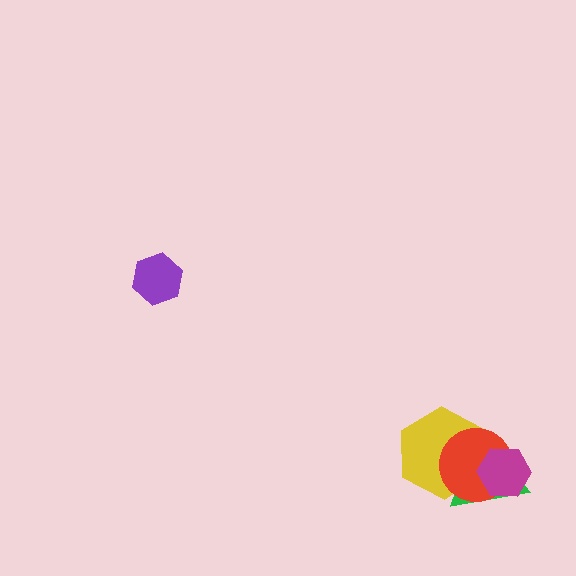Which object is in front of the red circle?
The magenta hexagon is in front of the red circle.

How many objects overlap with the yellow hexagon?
3 objects overlap with the yellow hexagon.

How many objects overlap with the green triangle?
3 objects overlap with the green triangle.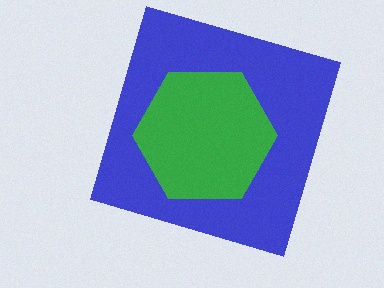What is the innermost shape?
The green hexagon.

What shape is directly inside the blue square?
The green hexagon.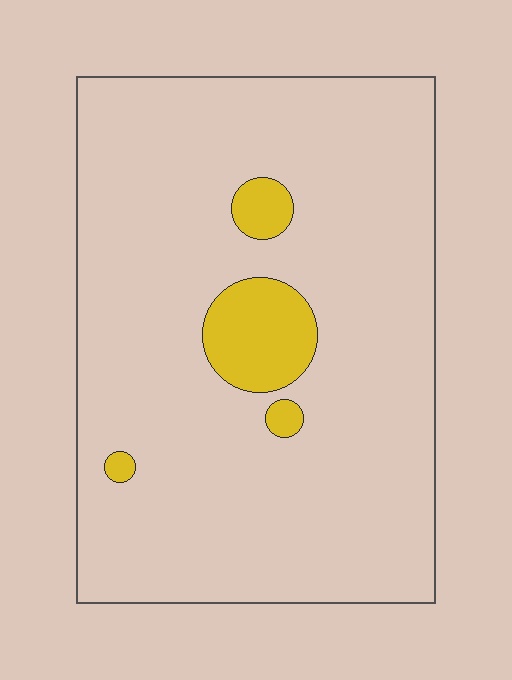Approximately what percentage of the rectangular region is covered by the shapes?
Approximately 10%.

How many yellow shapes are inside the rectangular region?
4.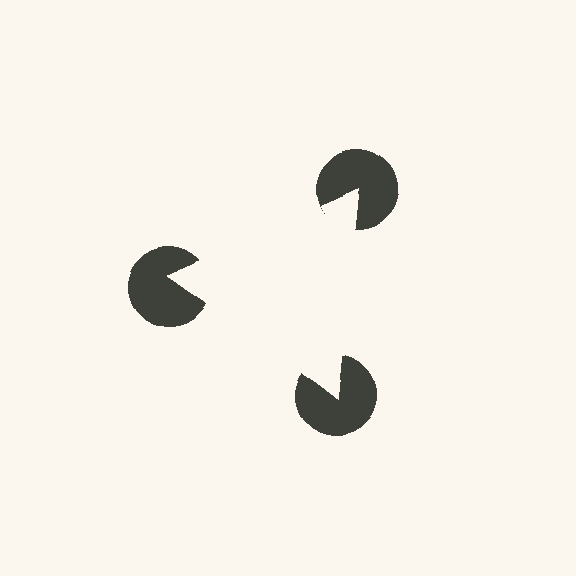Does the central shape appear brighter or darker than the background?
It typically appears slightly brighter than the background, even though no actual brightness change is drawn.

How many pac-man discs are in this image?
There are 3 — one at each vertex of the illusory triangle.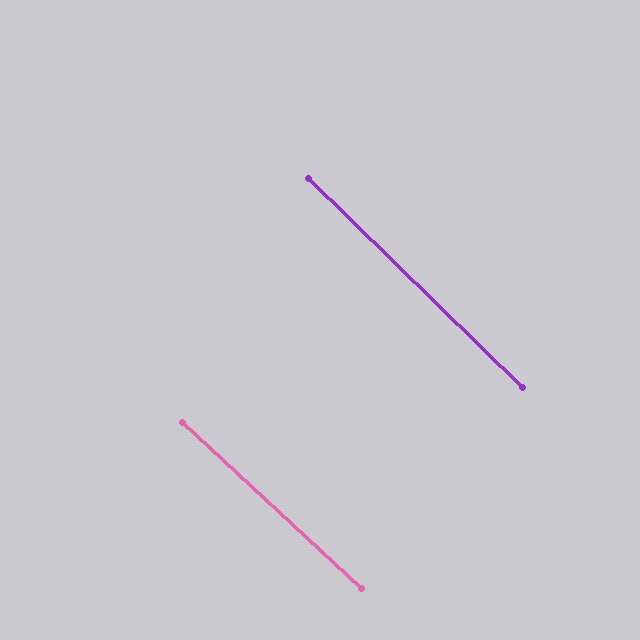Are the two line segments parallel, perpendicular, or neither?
Parallel — their directions differ by only 1.5°.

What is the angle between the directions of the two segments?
Approximately 2 degrees.